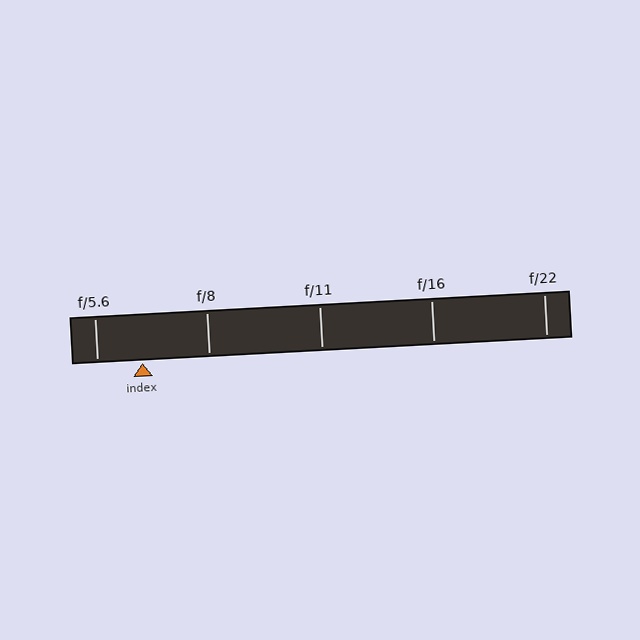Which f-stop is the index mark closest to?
The index mark is closest to f/5.6.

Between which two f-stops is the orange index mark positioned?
The index mark is between f/5.6 and f/8.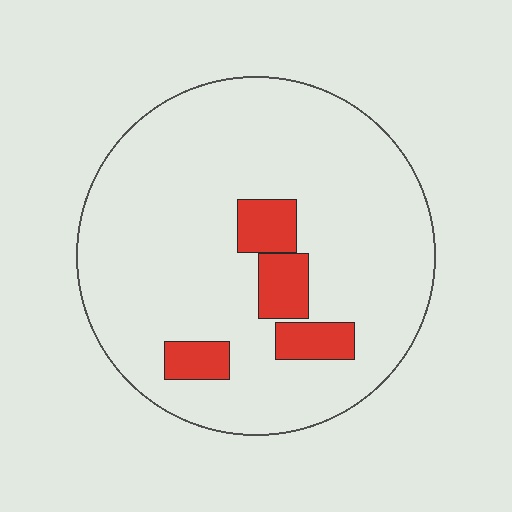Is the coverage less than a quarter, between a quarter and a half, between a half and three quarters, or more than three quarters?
Less than a quarter.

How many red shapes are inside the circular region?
4.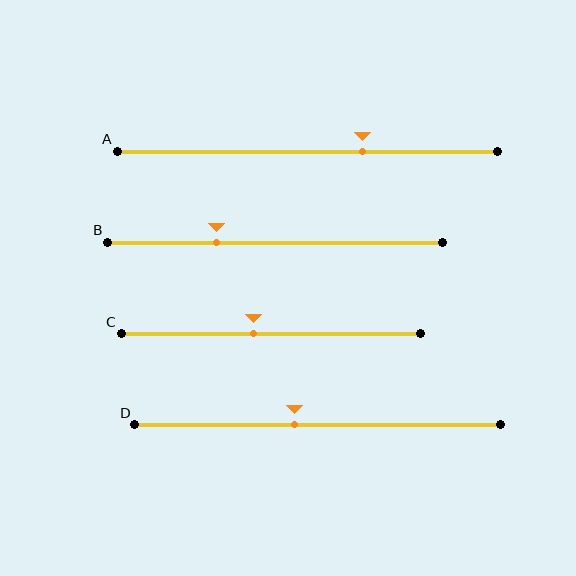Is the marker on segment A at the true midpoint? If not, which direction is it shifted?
No, the marker on segment A is shifted to the right by about 15% of the segment length.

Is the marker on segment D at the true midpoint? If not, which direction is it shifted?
No, the marker on segment D is shifted to the left by about 6% of the segment length.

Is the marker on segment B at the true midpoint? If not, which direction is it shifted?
No, the marker on segment B is shifted to the left by about 17% of the segment length.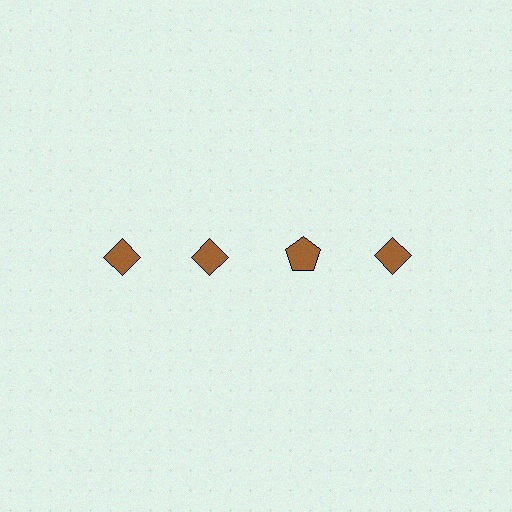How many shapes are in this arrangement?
There are 4 shapes arranged in a grid pattern.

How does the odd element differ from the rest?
It has a different shape: pentagon instead of diamond.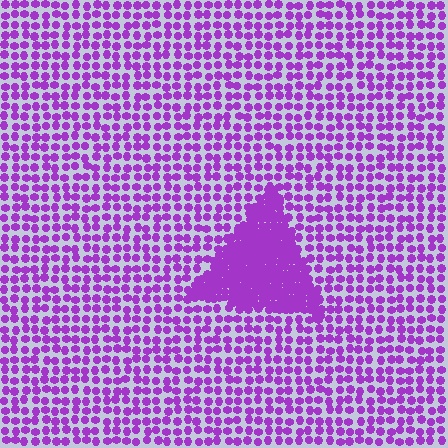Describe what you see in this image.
The image contains small purple elements arranged at two different densities. A triangle-shaped region is visible where the elements are more densely packed than the surrounding area.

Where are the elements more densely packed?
The elements are more densely packed inside the triangle boundary.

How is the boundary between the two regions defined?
The boundary is defined by a change in element density (approximately 2.8x ratio). All elements are the same color, size, and shape.